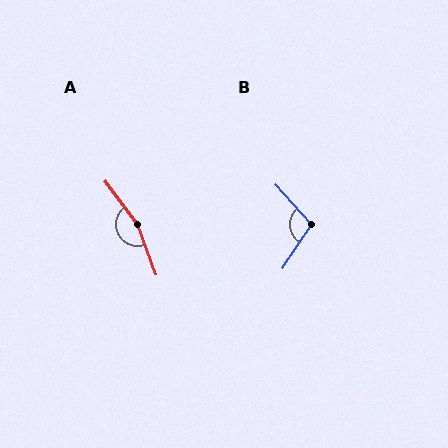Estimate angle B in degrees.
Approximately 104 degrees.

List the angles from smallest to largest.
B (104°), A (163°).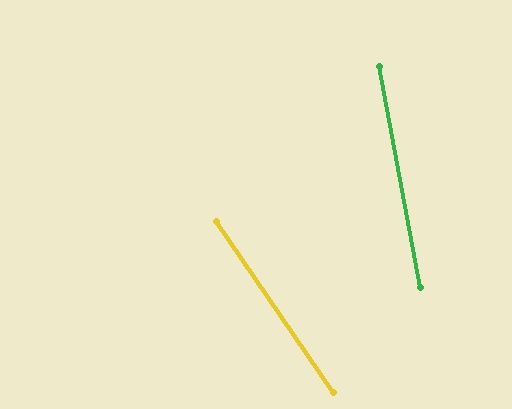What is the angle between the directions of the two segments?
Approximately 24 degrees.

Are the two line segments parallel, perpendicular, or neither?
Neither parallel nor perpendicular — they differ by about 24°.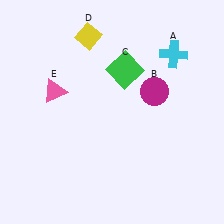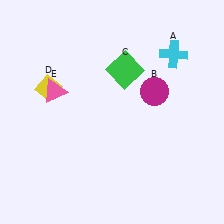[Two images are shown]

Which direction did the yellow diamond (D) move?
The yellow diamond (D) moved down.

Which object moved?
The yellow diamond (D) moved down.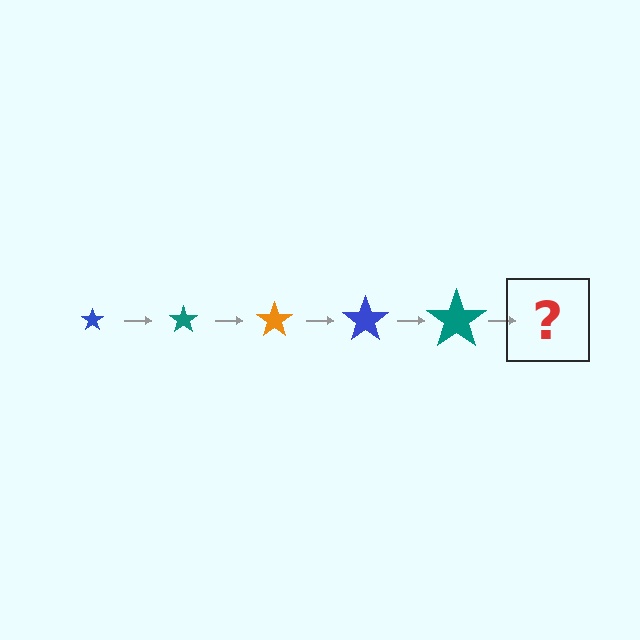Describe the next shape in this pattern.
It should be an orange star, larger than the previous one.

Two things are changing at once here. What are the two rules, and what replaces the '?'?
The two rules are that the star grows larger each step and the color cycles through blue, teal, and orange. The '?' should be an orange star, larger than the previous one.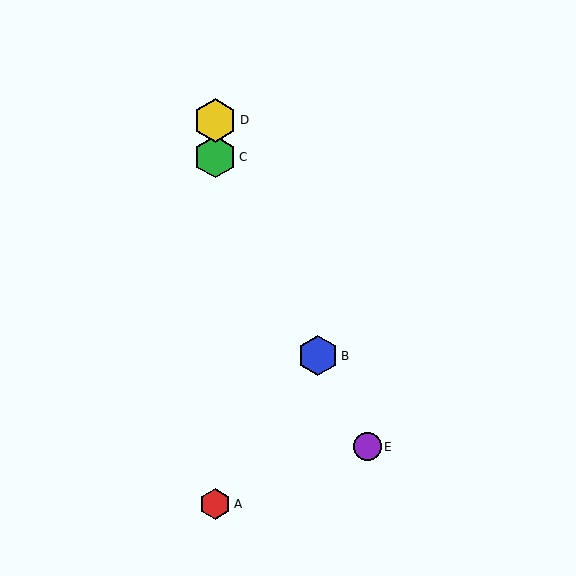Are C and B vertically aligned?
No, C is at x≈215 and B is at x≈318.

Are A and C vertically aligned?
Yes, both are at x≈215.